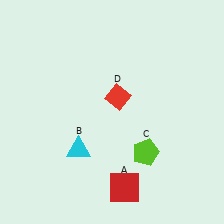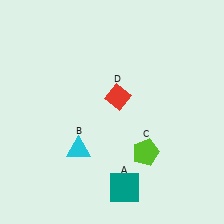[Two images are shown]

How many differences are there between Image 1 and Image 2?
There is 1 difference between the two images.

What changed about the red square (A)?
In Image 1, A is red. In Image 2, it changed to teal.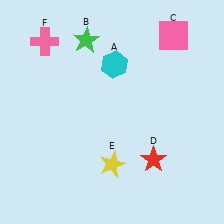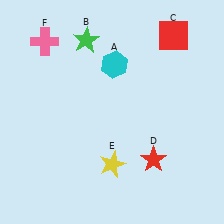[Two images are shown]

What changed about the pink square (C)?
In Image 1, C is pink. In Image 2, it changed to red.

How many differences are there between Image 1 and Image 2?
There is 1 difference between the two images.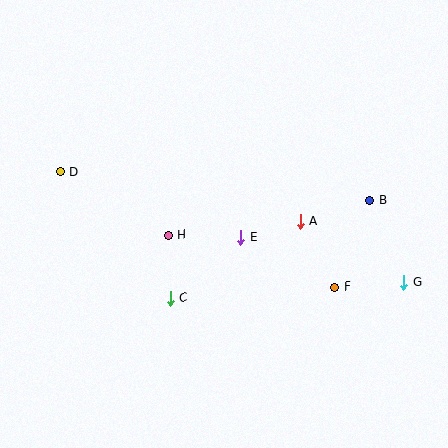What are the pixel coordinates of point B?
Point B is at (370, 200).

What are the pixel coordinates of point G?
Point G is at (404, 282).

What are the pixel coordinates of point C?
Point C is at (170, 298).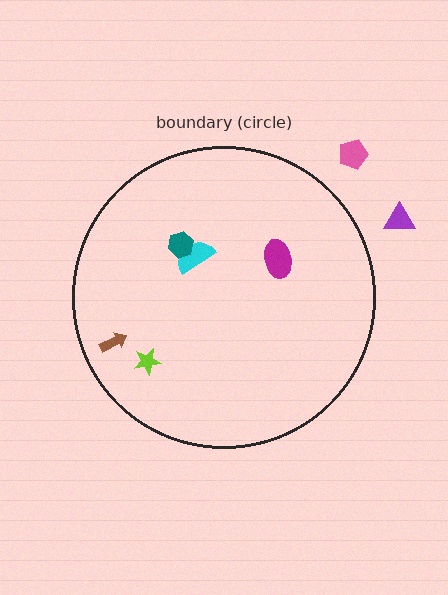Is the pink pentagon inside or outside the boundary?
Outside.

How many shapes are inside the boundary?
5 inside, 2 outside.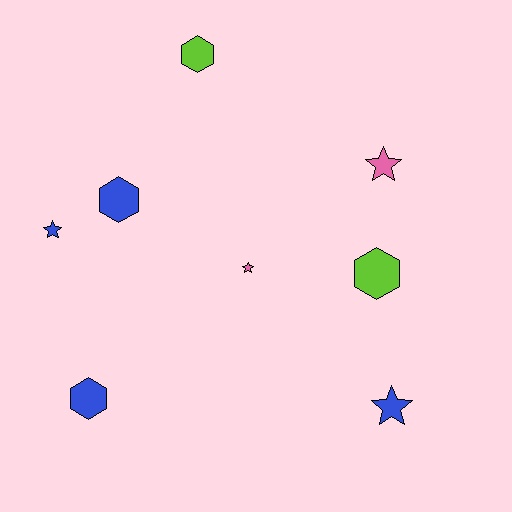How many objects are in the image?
There are 8 objects.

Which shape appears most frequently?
Hexagon, with 4 objects.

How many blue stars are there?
There are 2 blue stars.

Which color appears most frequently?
Blue, with 4 objects.